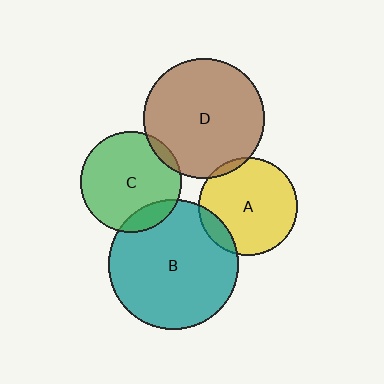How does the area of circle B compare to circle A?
Approximately 1.7 times.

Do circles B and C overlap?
Yes.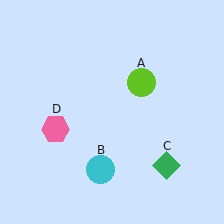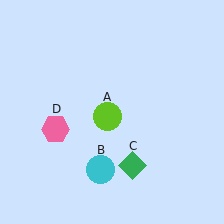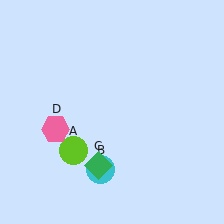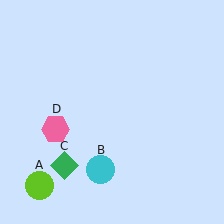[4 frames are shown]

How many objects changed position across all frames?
2 objects changed position: lime circle (object A), green diamond (object C).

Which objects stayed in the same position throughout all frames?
Cyan circle (object B) and pink hexagon (object D) remained stationary.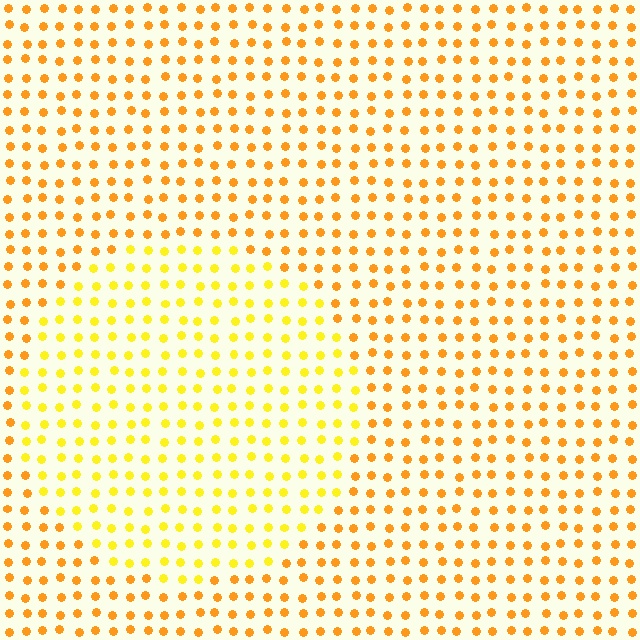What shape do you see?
I see a circle.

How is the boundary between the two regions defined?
The boundary is defined purely by a slight shift in hue (about 24 degrees). Spacing, size, and orientation are identical on both sides.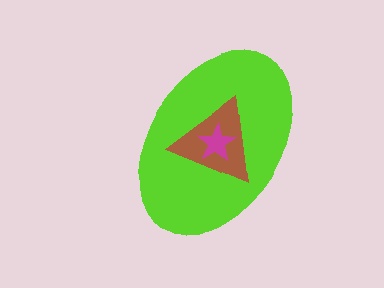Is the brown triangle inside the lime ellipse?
Yes.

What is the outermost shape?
The lime ellipse.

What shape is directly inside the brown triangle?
The magenta star.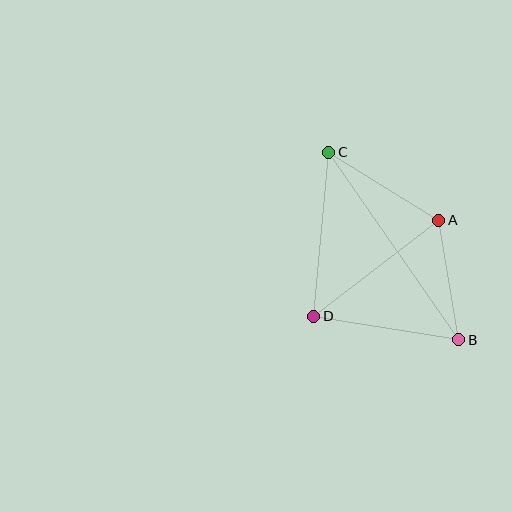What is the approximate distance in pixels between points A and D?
The distance between A and D is approximately 158 pixels.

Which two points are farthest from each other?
Points B and C are farthest from each other.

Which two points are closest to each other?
Points A and B are closest to each other.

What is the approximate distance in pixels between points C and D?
The distance between C and D is approximately 165 pixels.